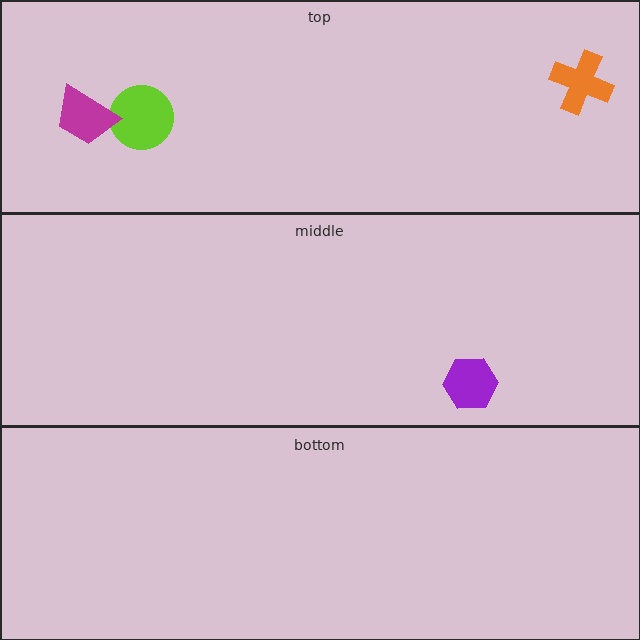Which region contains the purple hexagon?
The middle region.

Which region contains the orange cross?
The top region.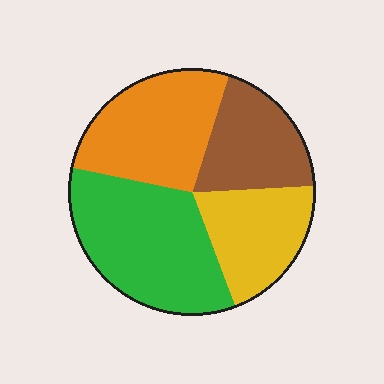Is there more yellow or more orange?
Orange.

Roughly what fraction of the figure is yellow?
Yellow covers roughly 20% of the figure.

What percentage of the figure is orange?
Orange covers about 25% of the figure.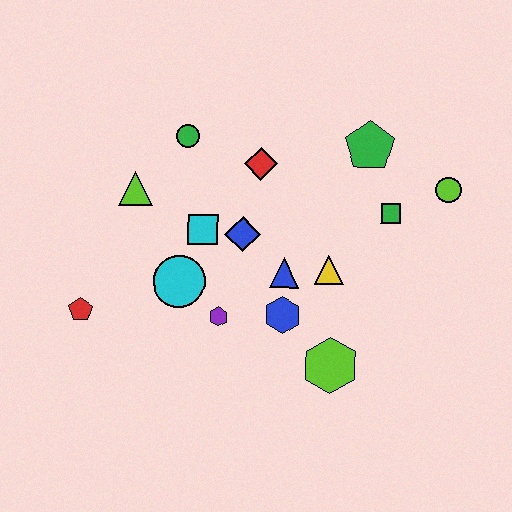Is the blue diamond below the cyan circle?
No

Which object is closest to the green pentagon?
The green square is closest to the green pentagon.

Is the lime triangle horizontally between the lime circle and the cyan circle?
No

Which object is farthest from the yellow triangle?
The red pentagon is farthest from the yellow triangle.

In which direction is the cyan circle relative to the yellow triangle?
The cyan circle is to the left of the yellow triangle.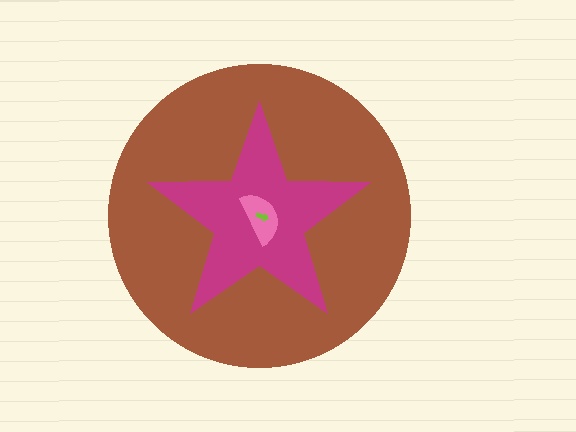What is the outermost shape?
The brown circle.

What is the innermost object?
The lime arrow.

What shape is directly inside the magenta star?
The pink semicircle.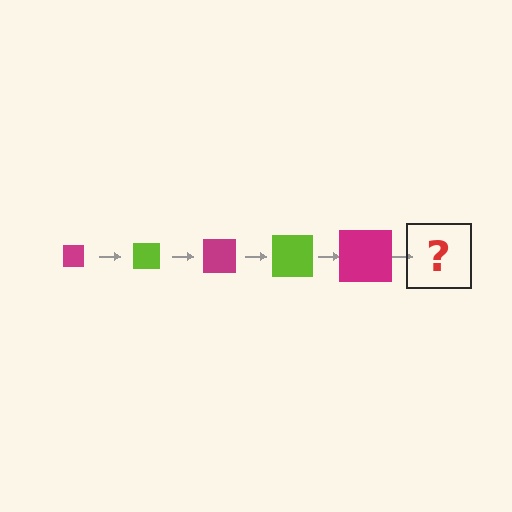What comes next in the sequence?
The next element should be a lime square, larger than the previous one.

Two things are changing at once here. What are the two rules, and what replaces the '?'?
The two rules are that the square grows larger each step and the color cycles through magenta and lime. The '?' should be a lime square, larger than the previous one.